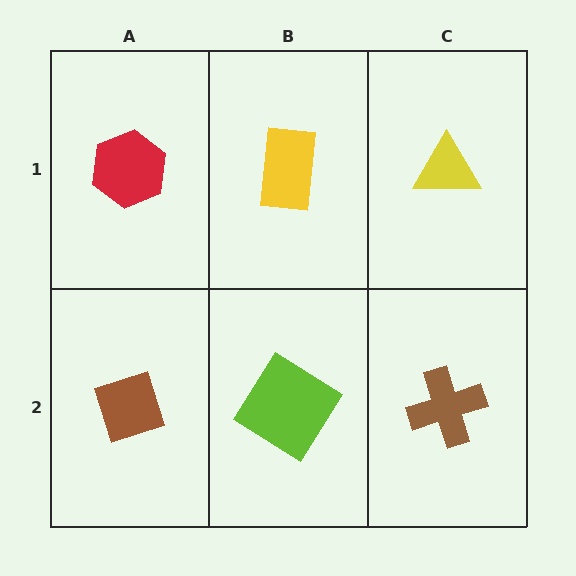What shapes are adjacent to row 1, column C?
A brown cross (row 2, column C), a yellow rectangle (row 1, column B).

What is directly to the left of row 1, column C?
A yellow rectangle.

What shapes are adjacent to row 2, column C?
A yellow triangle (row 1, column C), a lime diamond (row 2, column B).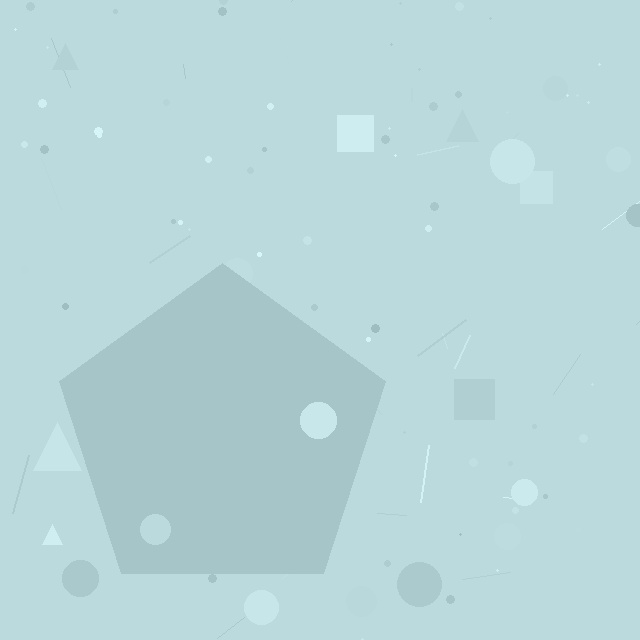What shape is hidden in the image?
A pentagon is hidden in the image.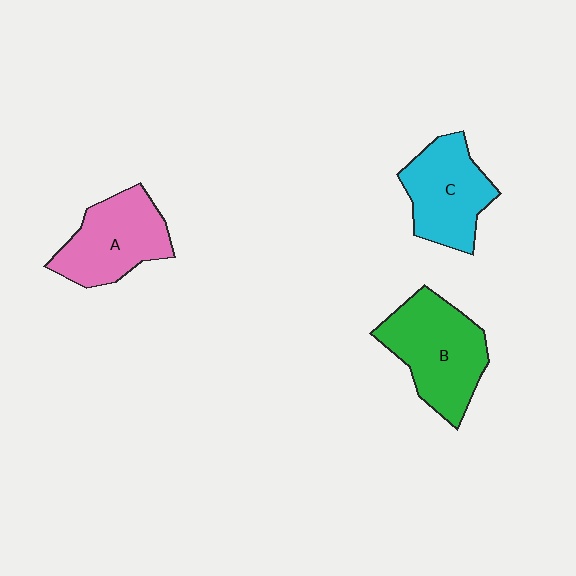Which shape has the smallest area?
Shape C (cyan).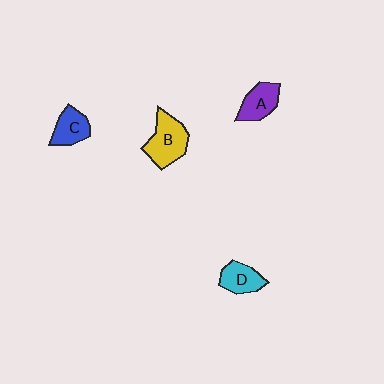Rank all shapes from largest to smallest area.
From largest to smallest: B (yellow), A (purple), C (blue), D (cyan).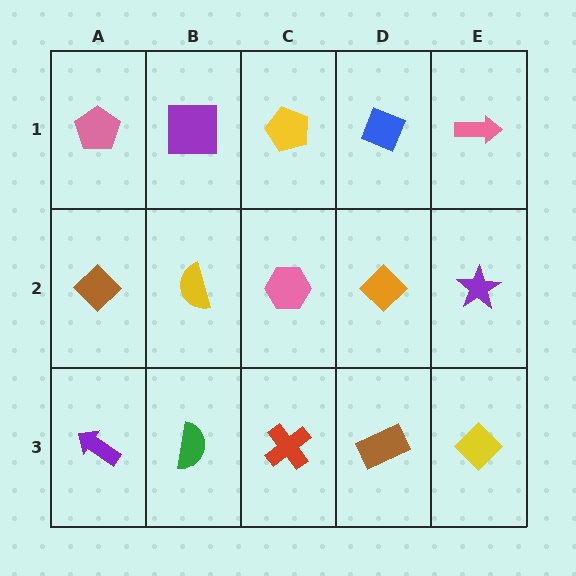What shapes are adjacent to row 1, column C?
A pink hexagon (row 2, column C), a purple square (row 1, column B), a blue diamond (row 1, column D).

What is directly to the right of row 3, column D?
A yellow diamond.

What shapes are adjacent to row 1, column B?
A yellow semicircle (row 2, column B), a pink pentagon (row 1, column A), a yellow pentagon (row 1, column C).